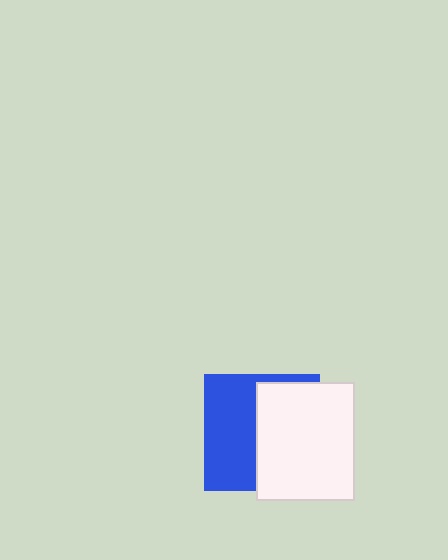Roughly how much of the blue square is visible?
About half of it is visible (roughly 49%).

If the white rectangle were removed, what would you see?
You would see the complete blue square.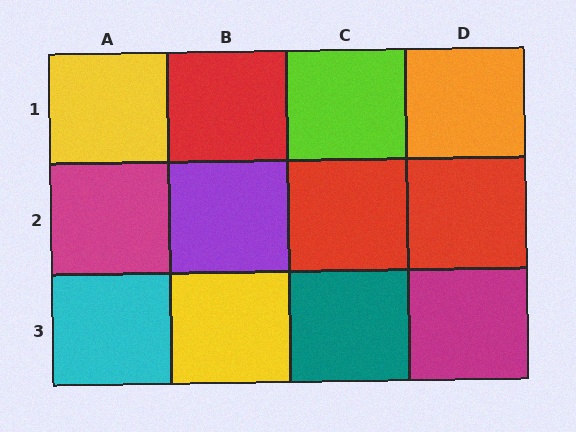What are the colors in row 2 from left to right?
Magenta, purple, red, red.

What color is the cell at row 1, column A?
Yellow.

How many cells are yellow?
2 cells are yellow.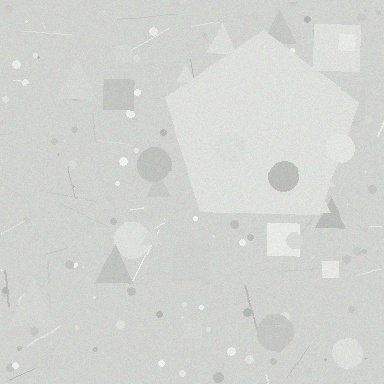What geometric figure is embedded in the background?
A pentagon is embedded in the background.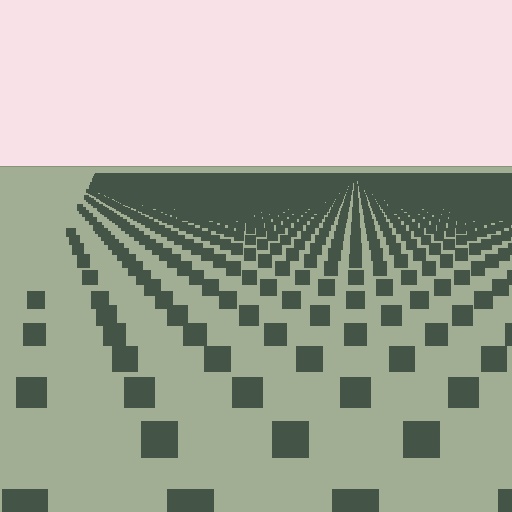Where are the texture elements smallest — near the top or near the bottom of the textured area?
Near the top.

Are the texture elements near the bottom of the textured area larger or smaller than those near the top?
Larger. Near the bottom, elements are closer to the viewer and appear at a bigger on-screen size.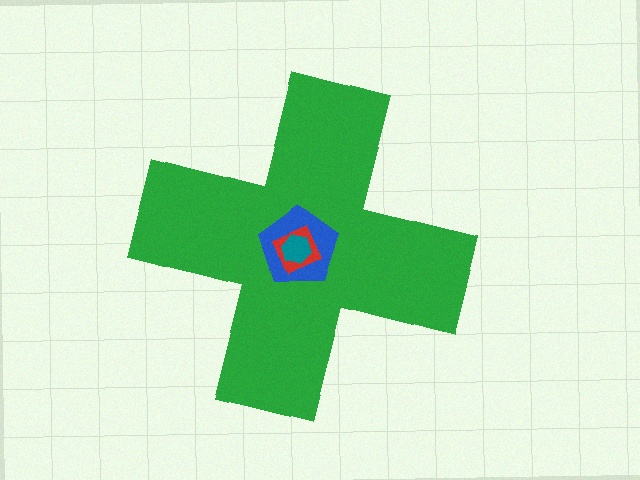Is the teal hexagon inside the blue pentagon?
Yes.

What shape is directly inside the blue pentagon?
The red square.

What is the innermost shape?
The teal hexagon.